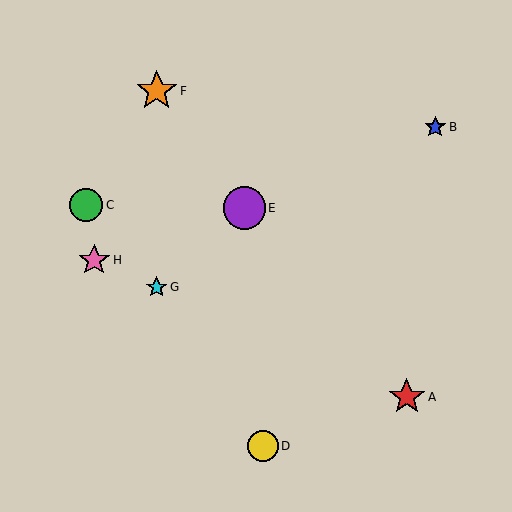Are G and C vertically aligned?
No, G is at x≈157 and C is at x≈86.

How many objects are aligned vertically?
2 objects (F, G) are aligned vertically.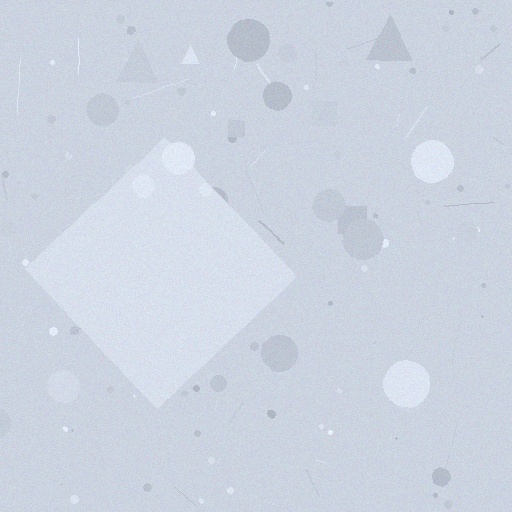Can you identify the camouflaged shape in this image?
The camouflaged shape is a diamond.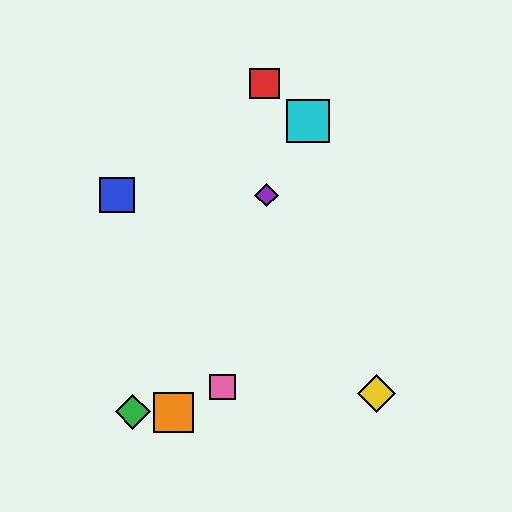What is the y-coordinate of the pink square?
The pink square is at y≈387.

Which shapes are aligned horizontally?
The blue square, the purple diamond are aligned horizontally.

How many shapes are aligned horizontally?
2 shapes (the blue square, the purple diamond) are aligned horizontally.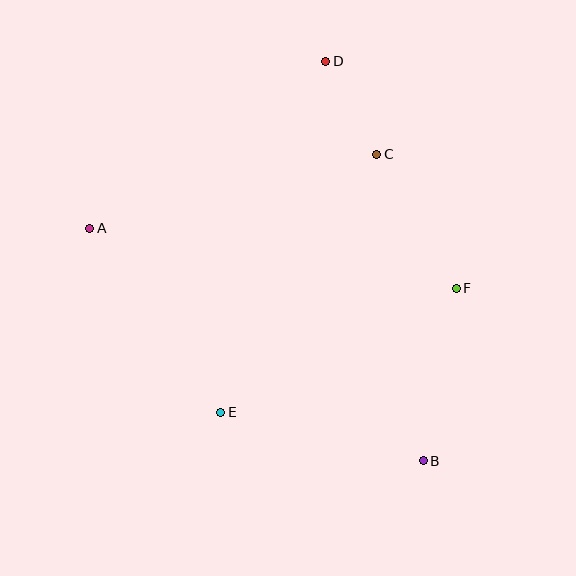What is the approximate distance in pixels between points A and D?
The distance between A and D is approximately 289 pixels.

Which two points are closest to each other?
Points C and D are closest to each other.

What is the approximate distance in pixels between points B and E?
The distance between B and E is approximately 208 pixels.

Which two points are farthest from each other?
Points B and D are farthest from each other.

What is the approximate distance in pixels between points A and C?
The distance between A and C is approximately 296 pixels.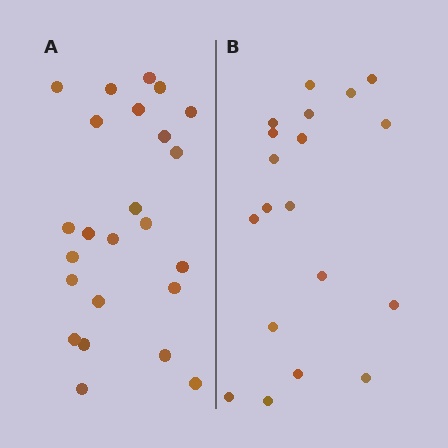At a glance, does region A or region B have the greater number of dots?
Region A (the left region) has more dots.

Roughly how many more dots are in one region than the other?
Region A has about 5 more dots than region B.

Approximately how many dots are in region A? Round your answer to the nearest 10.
About 20 dots. (The exact count is 24, which rounds to 20.)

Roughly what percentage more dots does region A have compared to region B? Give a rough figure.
About 25% more.